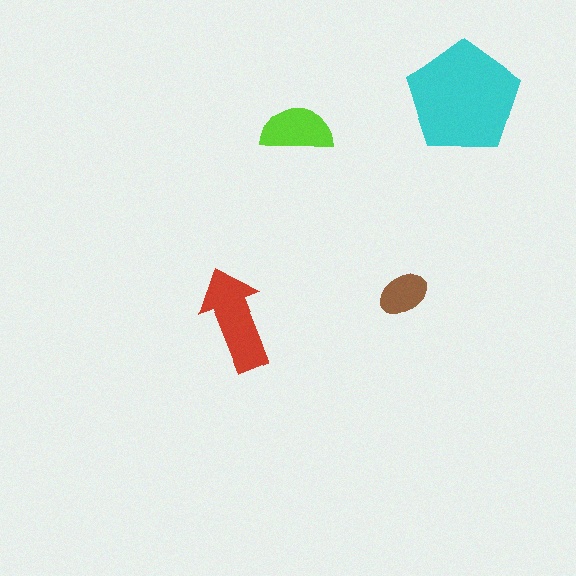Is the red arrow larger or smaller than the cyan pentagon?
Smaller.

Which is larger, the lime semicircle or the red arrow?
The red arrow.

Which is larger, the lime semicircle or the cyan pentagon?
The cyan pentagon.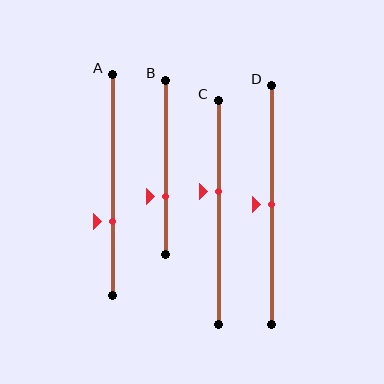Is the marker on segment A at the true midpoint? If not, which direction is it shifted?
No, the marker on segment A is shifted downward by about 16% of the segment length.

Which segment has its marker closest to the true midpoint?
Segment D has its marker closest to the true midpoint.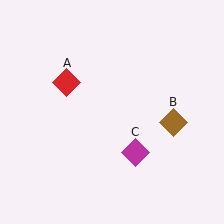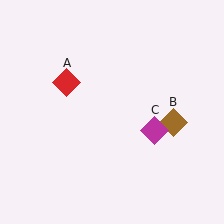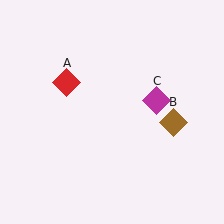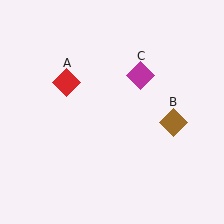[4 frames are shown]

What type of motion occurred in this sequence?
The magenta diamond (object C) rotated counterclockwise around the center of the scene.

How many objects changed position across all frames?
1 object changed position: magenta diamond (object C).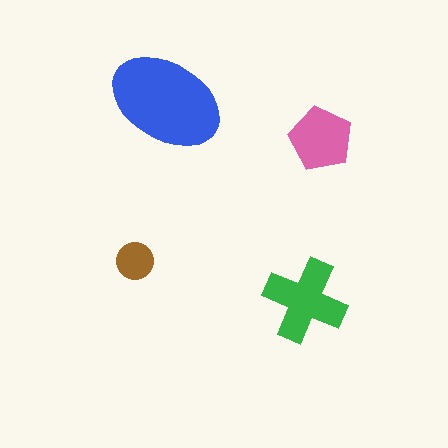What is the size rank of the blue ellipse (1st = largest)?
1st.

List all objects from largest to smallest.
The blue ellipse, the green cross, the pink pentagon, the brown circle.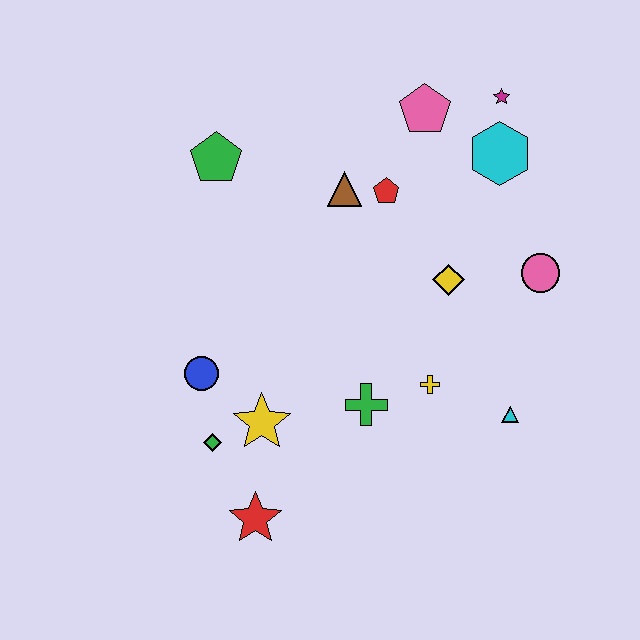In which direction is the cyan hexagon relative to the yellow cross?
The cyan hexagon is above the yellow cross.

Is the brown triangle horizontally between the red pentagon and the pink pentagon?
No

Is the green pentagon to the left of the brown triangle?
Yes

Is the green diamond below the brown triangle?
Yes